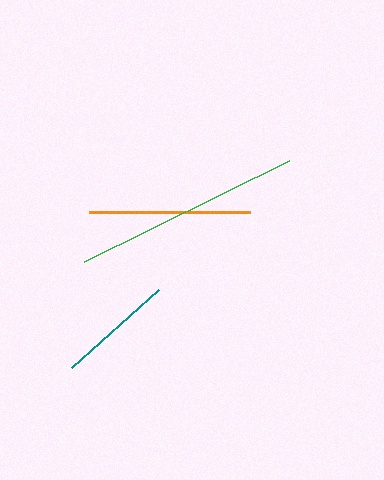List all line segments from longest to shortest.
From longest to shortest: green, orange, teal.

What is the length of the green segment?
The green segment is approximately 228 pixels long.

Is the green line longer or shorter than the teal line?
The green line is longer than the teal line.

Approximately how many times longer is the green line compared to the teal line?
The green line is approximately 1.9 times the length of the teal line.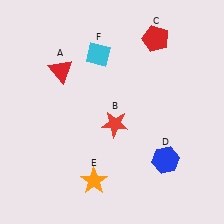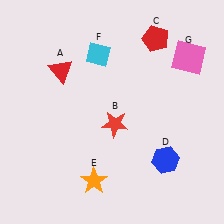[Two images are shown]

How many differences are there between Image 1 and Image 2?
There is 1 difference between the two images.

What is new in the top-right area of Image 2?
A pink square (G) was added in the top-right area of Image 2.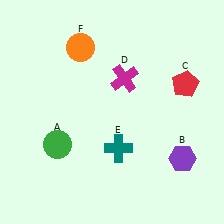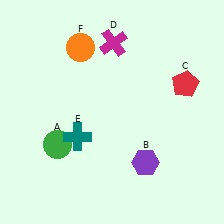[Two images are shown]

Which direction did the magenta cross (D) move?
The magenta cross (D) moved up.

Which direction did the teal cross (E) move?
The teal cross (E) moved left.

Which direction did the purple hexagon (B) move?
The purple hexagon (B) moved left.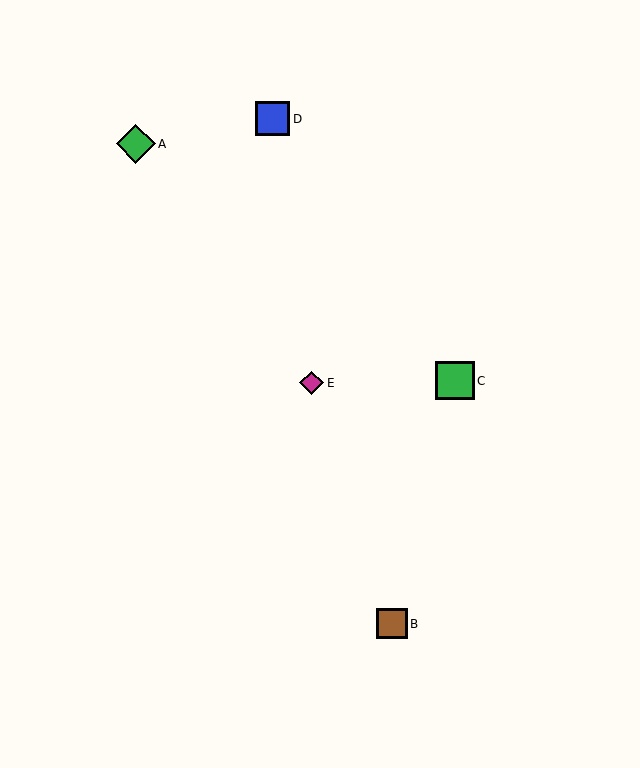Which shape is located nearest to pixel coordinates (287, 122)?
The blue square (labeled D) at (273, 119) is nearest to that location.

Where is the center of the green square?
The center of the green square is at (455, 381).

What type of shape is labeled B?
Shape B is a brown square.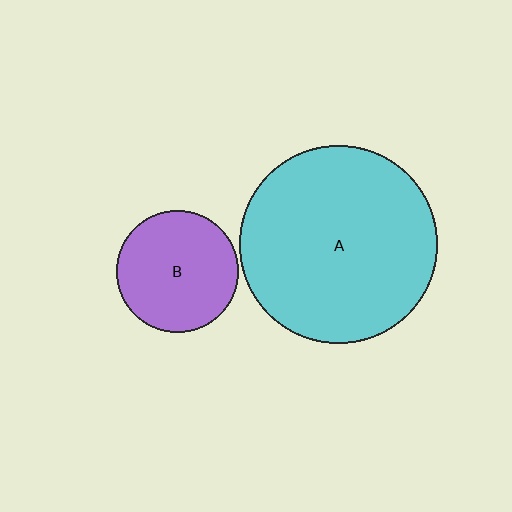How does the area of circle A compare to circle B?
Approximately 2.6 times.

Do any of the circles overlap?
No, none of the circles overlap.